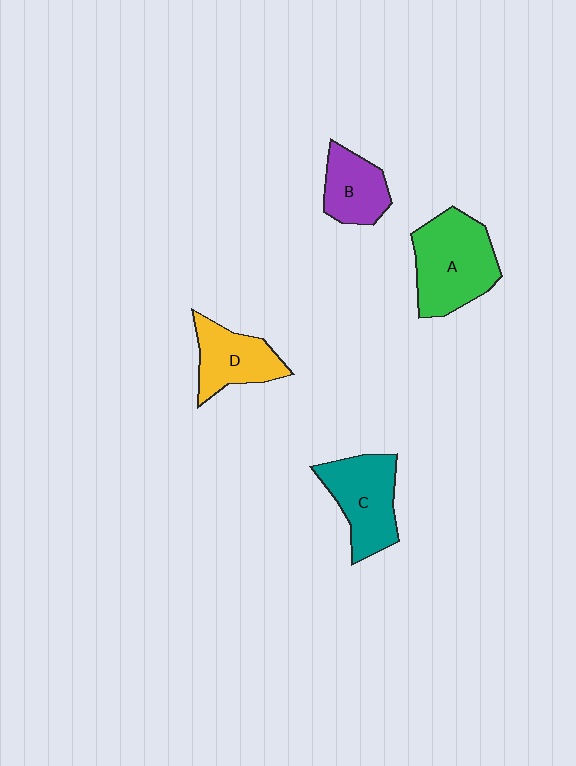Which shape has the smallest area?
Shape B (purple).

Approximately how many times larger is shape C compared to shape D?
Approximately 1.2 times.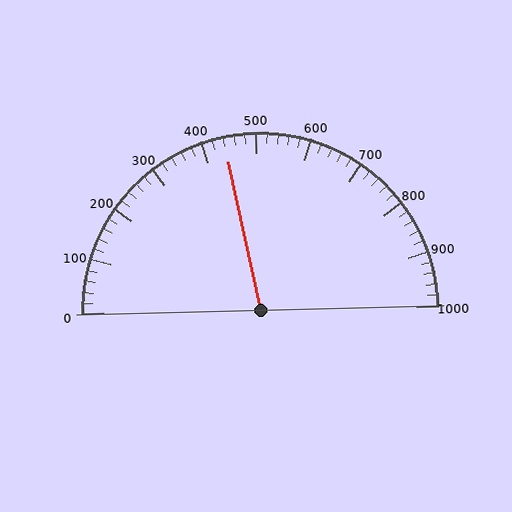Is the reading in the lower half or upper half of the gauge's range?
The reading is in the lower half of the range (0 to 1000).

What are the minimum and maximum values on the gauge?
The gauge ranges from 0 to 1000.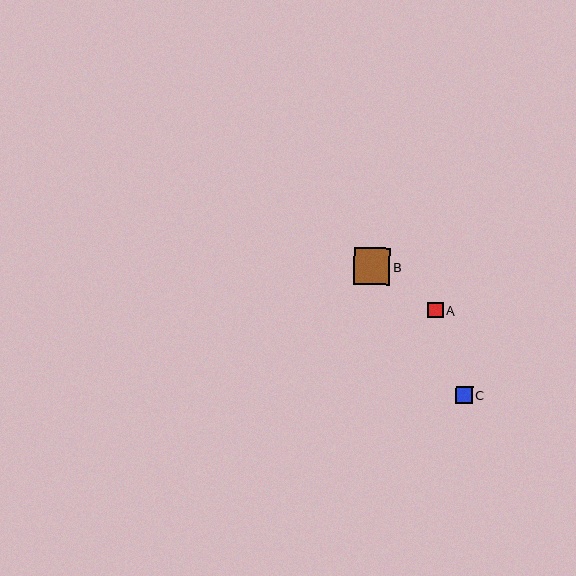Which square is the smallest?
Square A is the smallest with a size of approximately 16 pixels.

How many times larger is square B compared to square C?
Square B is approximately 2.2 times the size of square C.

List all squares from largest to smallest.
From largest to smallest: B, C, A.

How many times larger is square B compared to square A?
Square B is approximately 2.3 times the size of square A.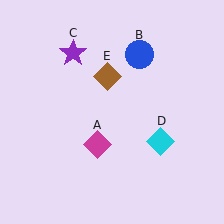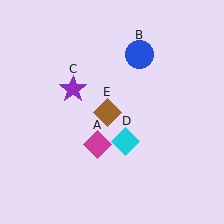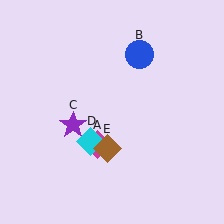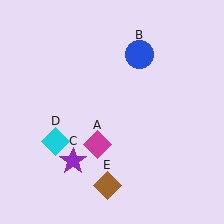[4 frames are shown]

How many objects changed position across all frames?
3 objects changed position: purple star (object C), cyan diamond (object D), brown diamond (object E).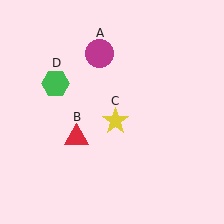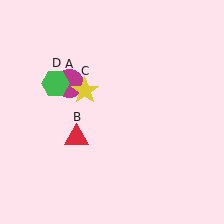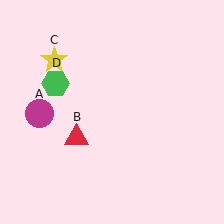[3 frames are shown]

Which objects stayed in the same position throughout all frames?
Red triangle (object B) and green hexagon (object D) remained stationary.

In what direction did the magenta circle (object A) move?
The magenta circle (object A) moved down and to the left.